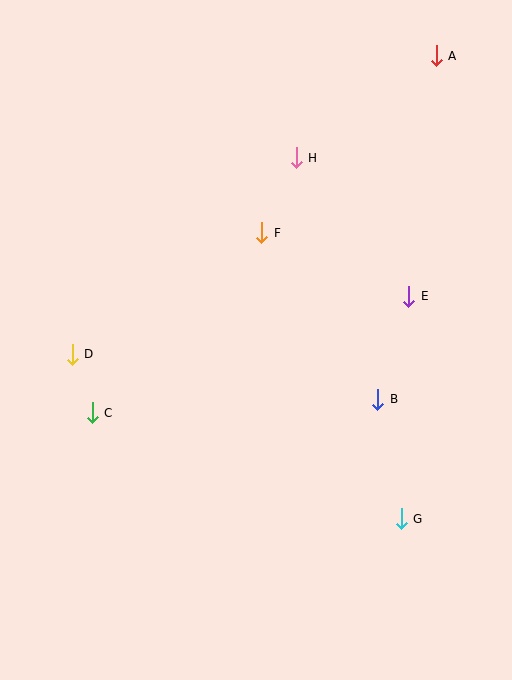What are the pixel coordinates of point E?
Point E is at (409, 296).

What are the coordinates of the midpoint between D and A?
The midpoint between D and A is at (254, 205).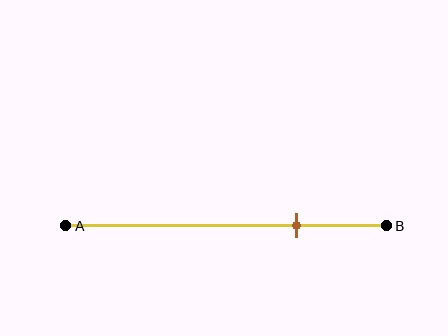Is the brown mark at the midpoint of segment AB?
No, the mark is at about 70% from A, not at the 50% midpoint.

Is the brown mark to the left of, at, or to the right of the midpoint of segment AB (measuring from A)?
The brown mark is to the right of the midpoint of segment AB.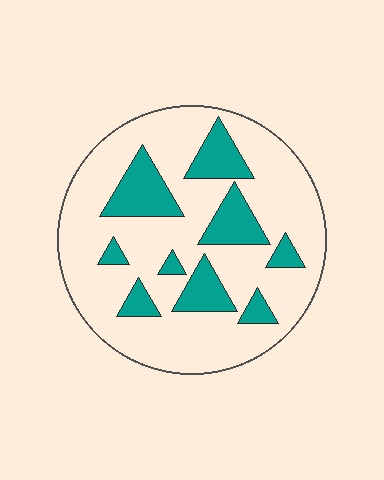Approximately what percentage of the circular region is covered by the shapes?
Approximately 25%.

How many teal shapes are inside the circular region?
9.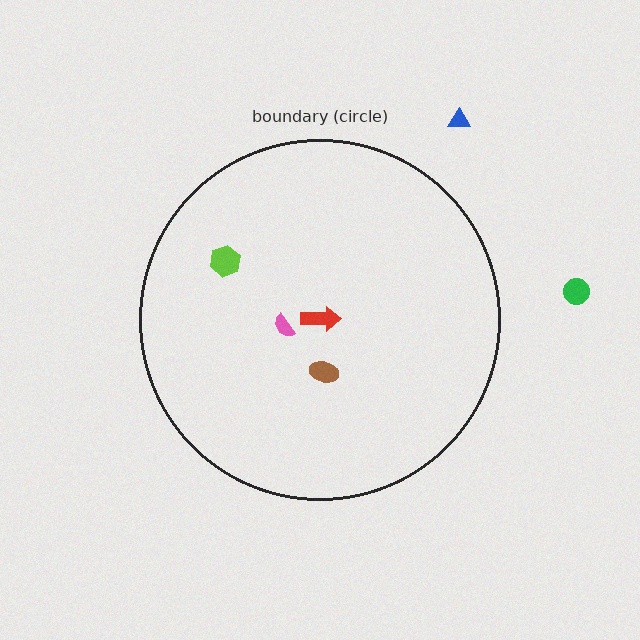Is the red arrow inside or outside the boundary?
Inside.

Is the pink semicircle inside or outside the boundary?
Inside.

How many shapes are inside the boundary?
4 inside, 2 outside.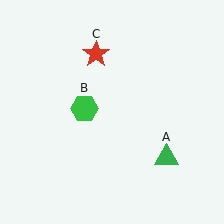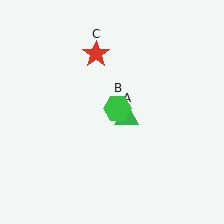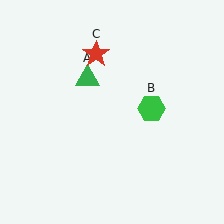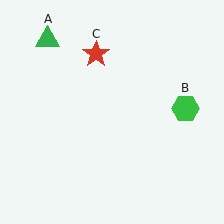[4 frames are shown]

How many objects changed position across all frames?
2 objects changed position: green triangle (object A), green hexagon (object B).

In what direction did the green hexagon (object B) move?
The green hexagon (object B) moved right.